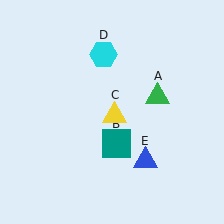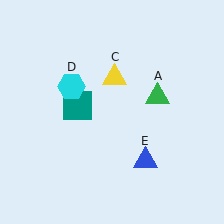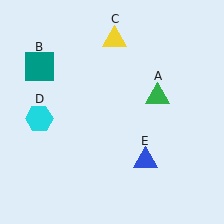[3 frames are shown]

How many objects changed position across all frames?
3 objects changed position: teal square (object B), yellow triangle (object C), cyan hexagon (object D).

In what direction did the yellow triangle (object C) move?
The yellow triangle (object C) moved up.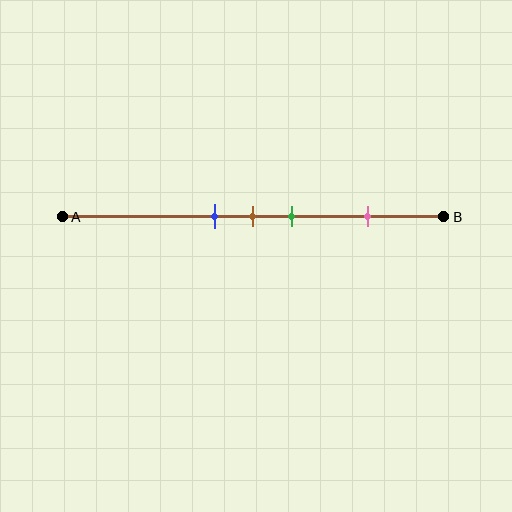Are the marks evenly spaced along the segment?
No, the marks are not evenly spaced.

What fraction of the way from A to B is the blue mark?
The blue mark is approximately 40% (0.4) of the way from A to B.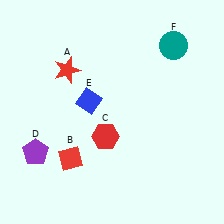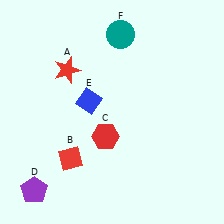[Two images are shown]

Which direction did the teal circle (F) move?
The teal circle (F) moved left.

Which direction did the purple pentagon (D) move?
The purple pentagon (D) moved down.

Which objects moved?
The objects that moved are: the purple pentagon (D), the teal circle (F).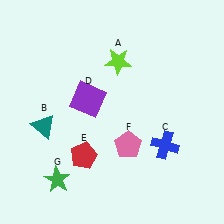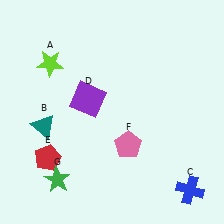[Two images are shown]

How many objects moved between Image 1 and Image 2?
3 objects moved between the two images.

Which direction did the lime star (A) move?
The lime star (A) moved left.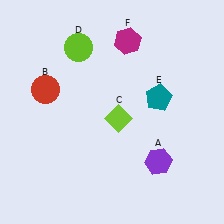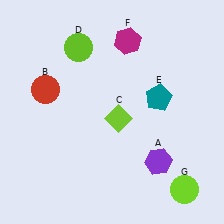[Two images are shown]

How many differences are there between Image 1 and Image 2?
There is 1 difference between the two images.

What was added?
A lime circle (G) was added in Image 2.